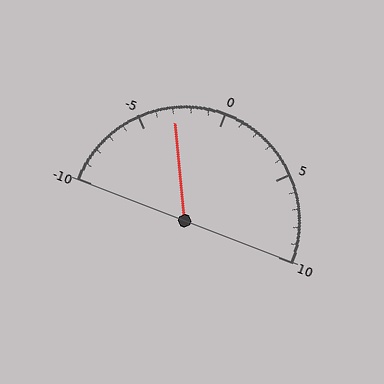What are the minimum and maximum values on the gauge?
The gauge ranges from -10 to 10.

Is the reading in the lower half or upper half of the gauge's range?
The reading is in the lower half of the range (-10 to 10).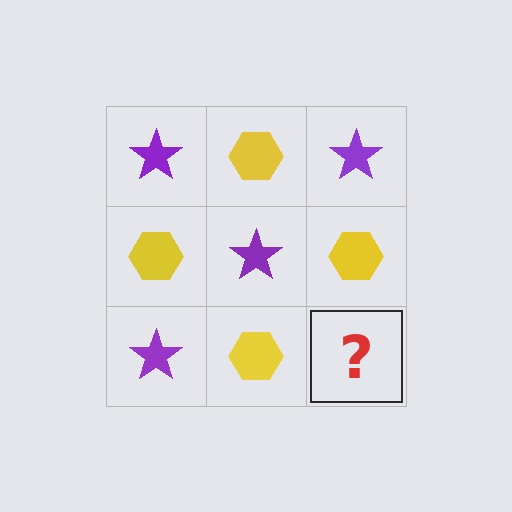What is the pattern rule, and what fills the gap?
The rule is that it alternates purple star and yellow hexagon in a checkerboard pattern. The gap should be filled with a purple star.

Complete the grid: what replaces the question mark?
The question mark should be replaced with a purple star.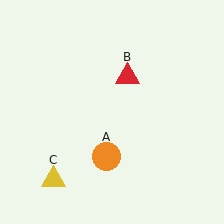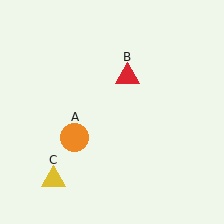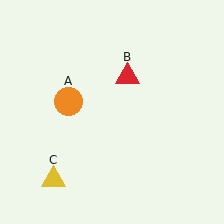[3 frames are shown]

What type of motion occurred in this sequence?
The orange circle (object A) rotated clockwise around the center of the scene.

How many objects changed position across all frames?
1 object changed position: orange circle (object A).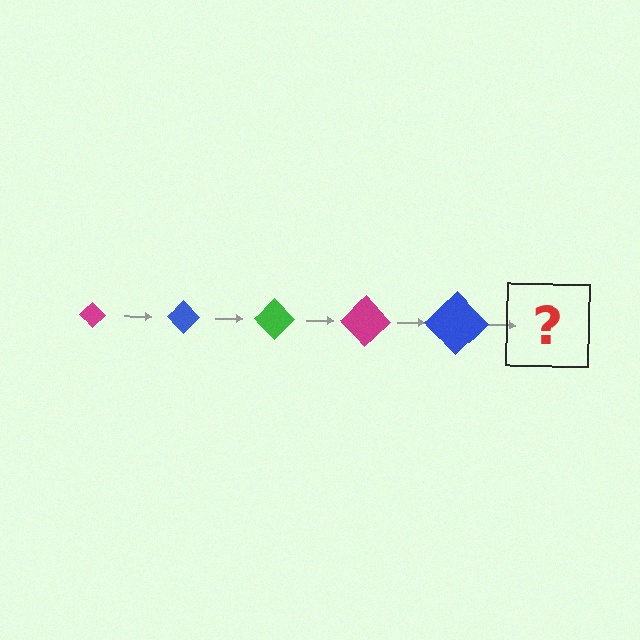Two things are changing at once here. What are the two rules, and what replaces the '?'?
The two rules are that the diamond grows larger each step and the color cycles through magenta, blue, and green. The '?' should be a green diamond, larger than the previous one.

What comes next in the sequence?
The next element should be a green diamond, larger than the previous one.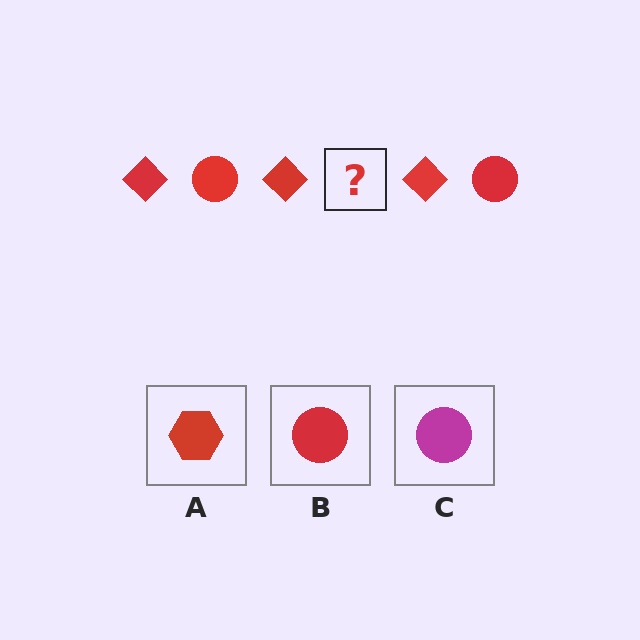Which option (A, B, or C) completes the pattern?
B.